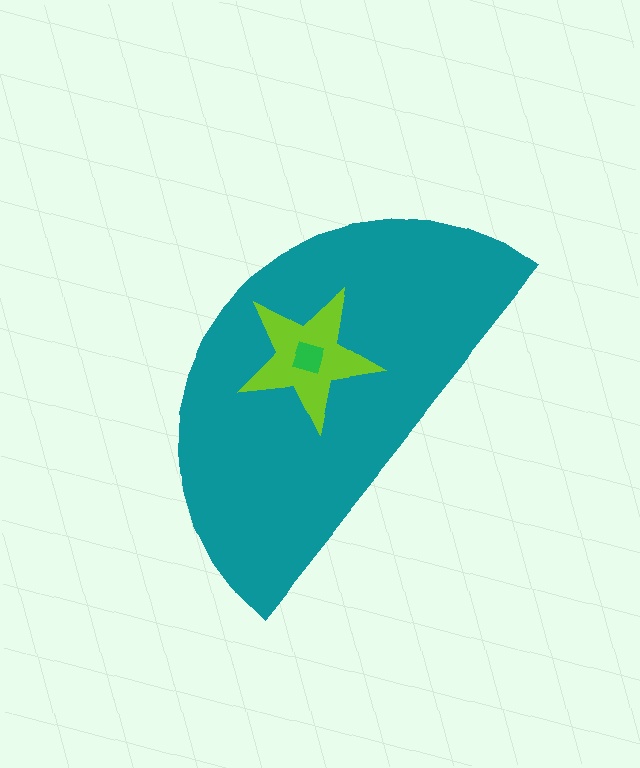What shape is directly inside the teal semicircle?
The lime star.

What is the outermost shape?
The teal semicircle.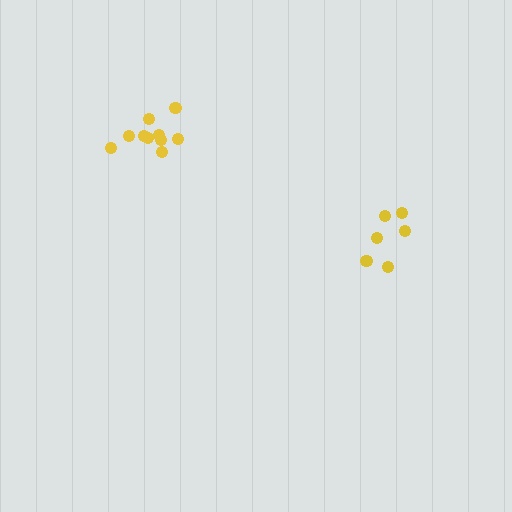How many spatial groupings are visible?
There are 2 spatial groupings.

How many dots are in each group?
Group 1: 6 dots, Group 2: 10 dots (16 total).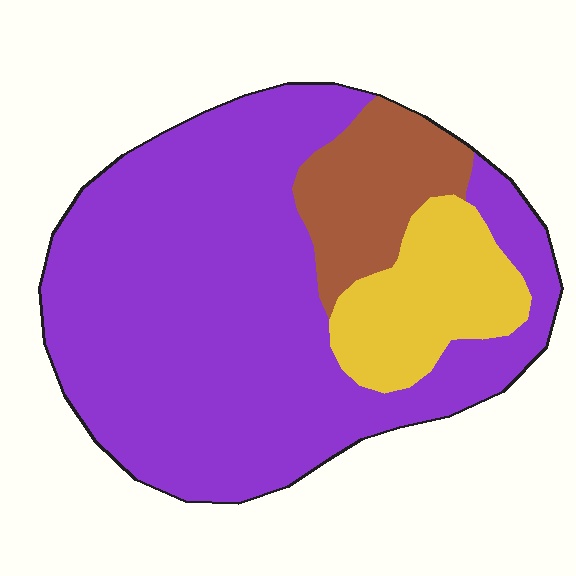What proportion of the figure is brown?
Brown covers about 15% of the figure.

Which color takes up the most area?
Purple, at roughly 70%.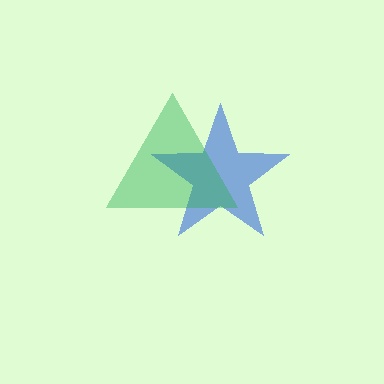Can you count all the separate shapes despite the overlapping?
Yes, there are 2 separate shapes.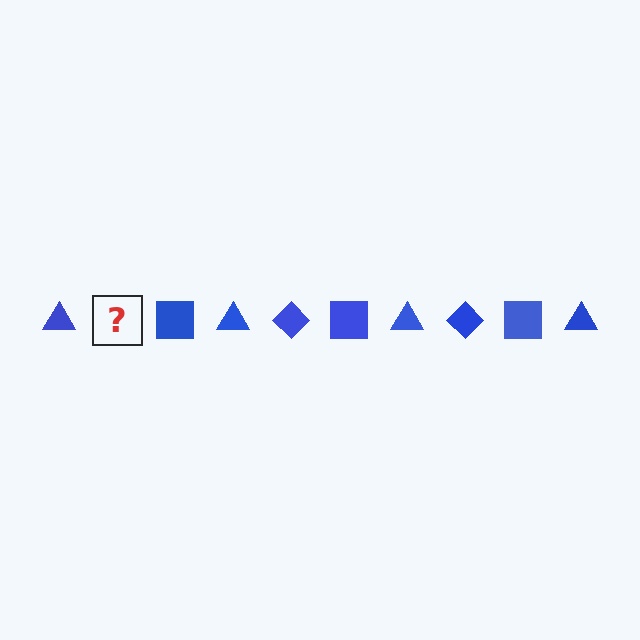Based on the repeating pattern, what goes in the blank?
The blank should be a blue diamond.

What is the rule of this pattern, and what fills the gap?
The rule is that the pattern cycles through triangle, diamond, square shapes in blue. The gap should be filled with a blue diamond.